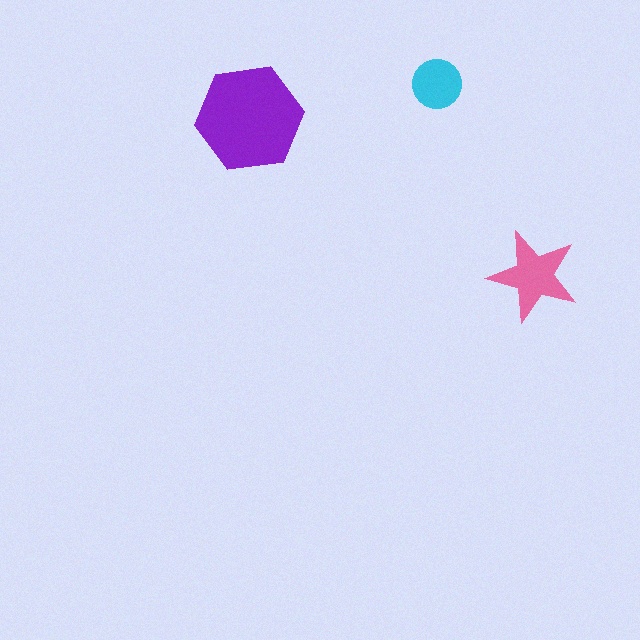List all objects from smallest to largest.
The cyan circle, the pink star, the purple hexagon.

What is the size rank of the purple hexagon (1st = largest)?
1st.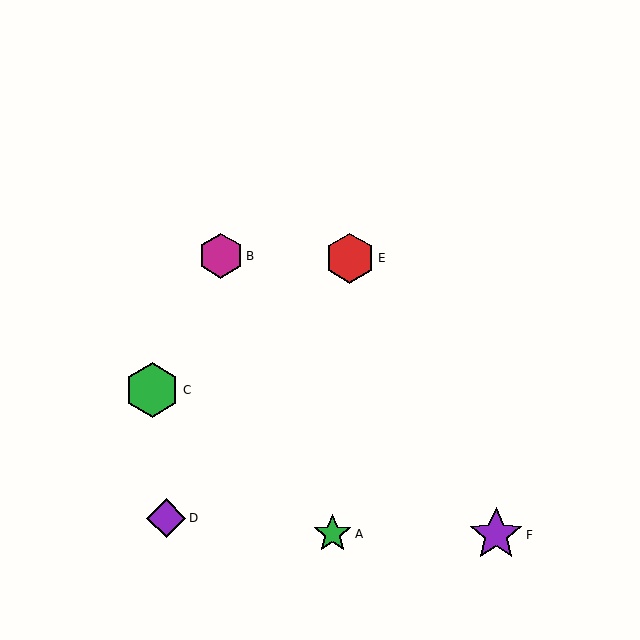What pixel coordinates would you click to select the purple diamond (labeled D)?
Click at (166, 518) to select the purple diamond D.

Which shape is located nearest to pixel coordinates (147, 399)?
The green hexagon (labeled C) at (152, 390) is nearest to that location.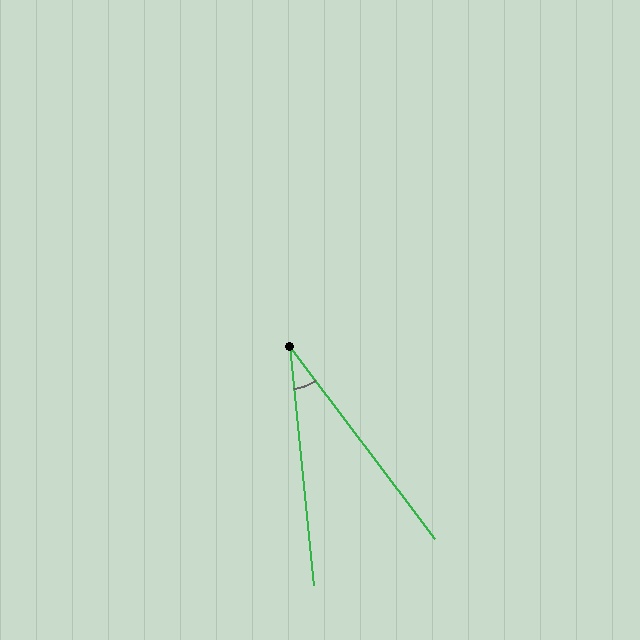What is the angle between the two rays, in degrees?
Approximately 31 degrees.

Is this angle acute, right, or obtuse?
It is acute.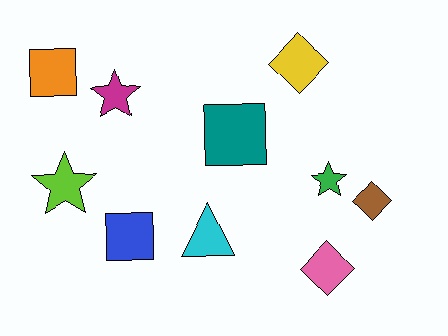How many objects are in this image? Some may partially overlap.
There are 10 objects.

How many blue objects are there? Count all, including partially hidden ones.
There is 1 blue object.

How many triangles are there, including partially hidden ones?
There is 1 triangle.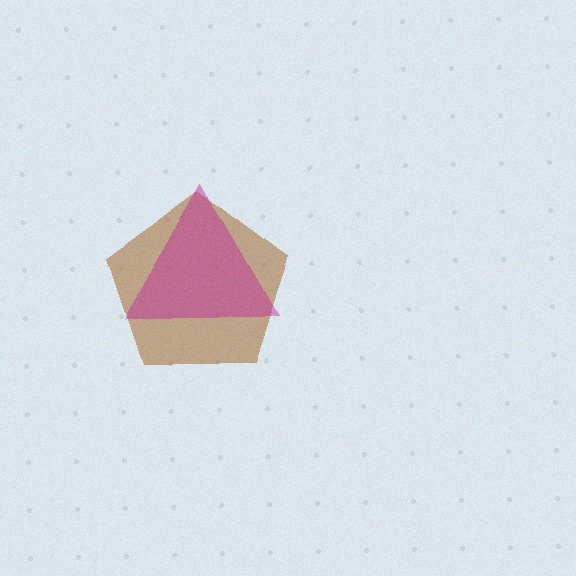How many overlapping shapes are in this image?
There are 2 overlapping shapes in the image.